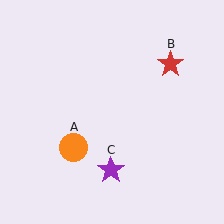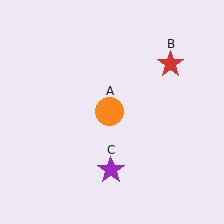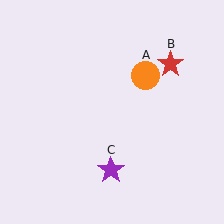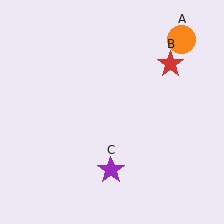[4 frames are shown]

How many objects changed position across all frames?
1 object changed position: orange circle (object A).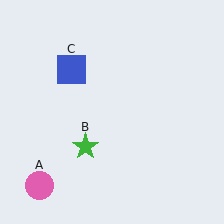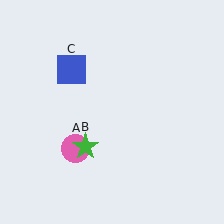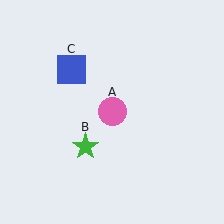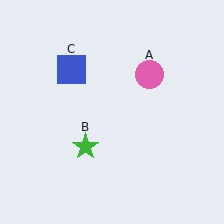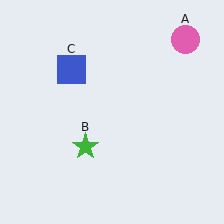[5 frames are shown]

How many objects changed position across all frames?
1 object changed position: pink circle (object A).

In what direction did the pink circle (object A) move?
The pink circle (object A) moved up and to the right.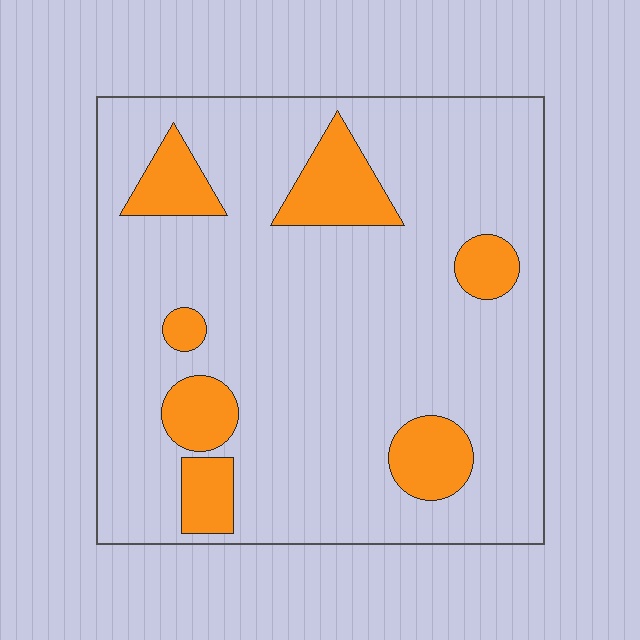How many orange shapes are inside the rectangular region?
7.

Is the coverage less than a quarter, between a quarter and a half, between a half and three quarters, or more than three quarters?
Less than a quarter.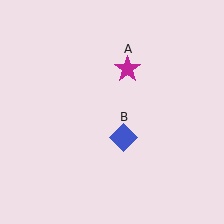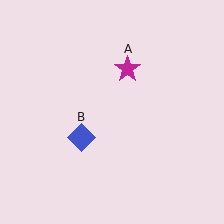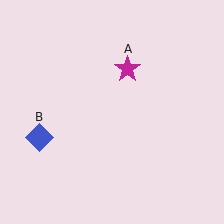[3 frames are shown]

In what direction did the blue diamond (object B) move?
The blue diamond (object B) moved left.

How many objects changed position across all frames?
1 object changed position: blue diamond (object B).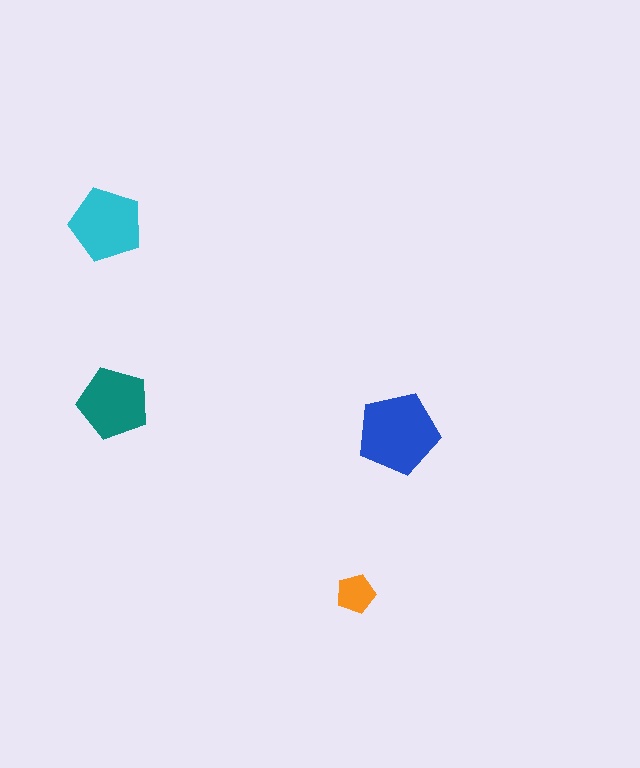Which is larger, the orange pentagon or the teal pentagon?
The teal one.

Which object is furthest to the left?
The cyan pentagon is leftmost.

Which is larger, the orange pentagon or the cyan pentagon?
The cyan one.